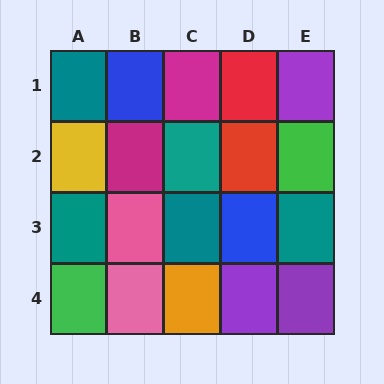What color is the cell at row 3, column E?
Teal.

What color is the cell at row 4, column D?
Purple.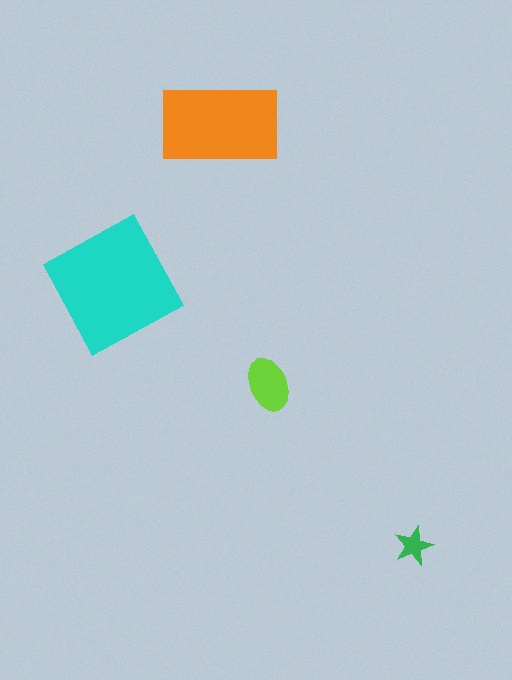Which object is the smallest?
The green star.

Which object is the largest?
The cyan square.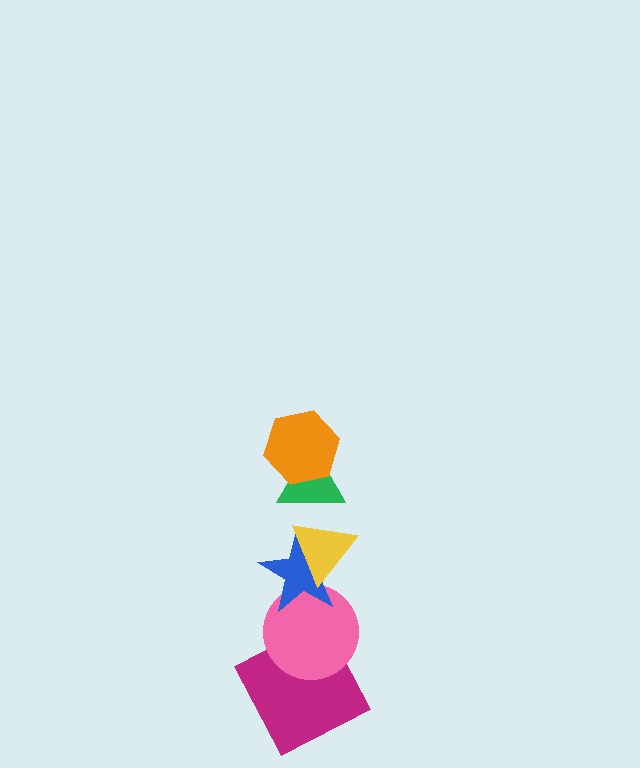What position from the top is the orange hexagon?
The orange hexagon is 1st from the top.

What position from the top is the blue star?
The blue star is 4th from the top.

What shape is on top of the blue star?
The yellow triangle is on top of the blue star.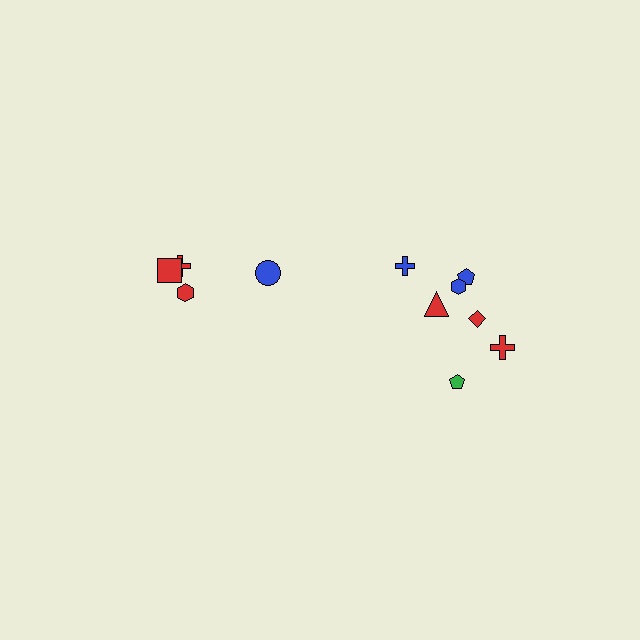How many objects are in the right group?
There are 7 objects.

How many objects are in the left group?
There are 4 objects.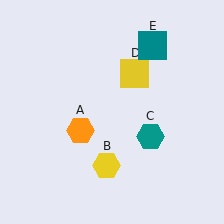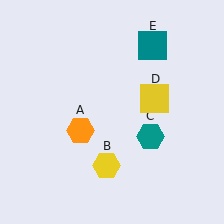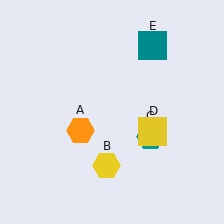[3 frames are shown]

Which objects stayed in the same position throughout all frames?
Orange hexagon (object A) and yellow hexagon (object B) and teal hexagon (object C) and teal square (object E) remained stationary.